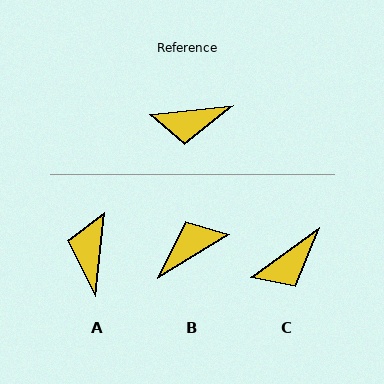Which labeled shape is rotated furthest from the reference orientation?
B, about 155 degrees away.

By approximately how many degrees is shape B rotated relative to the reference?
Approximately 155 degrees clockwise.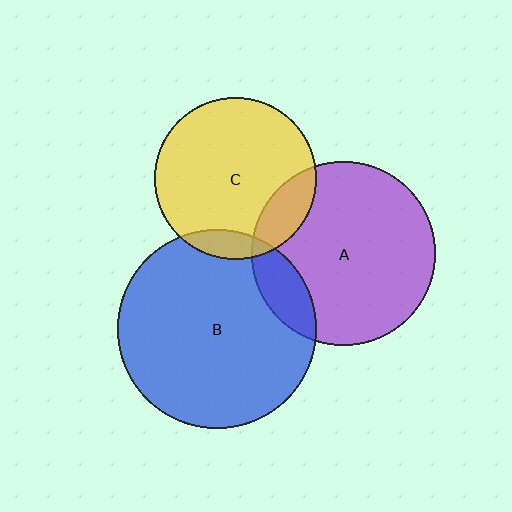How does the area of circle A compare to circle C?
Approximately 1.3 times.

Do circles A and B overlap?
Yes.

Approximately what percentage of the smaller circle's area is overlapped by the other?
Approximately 15%.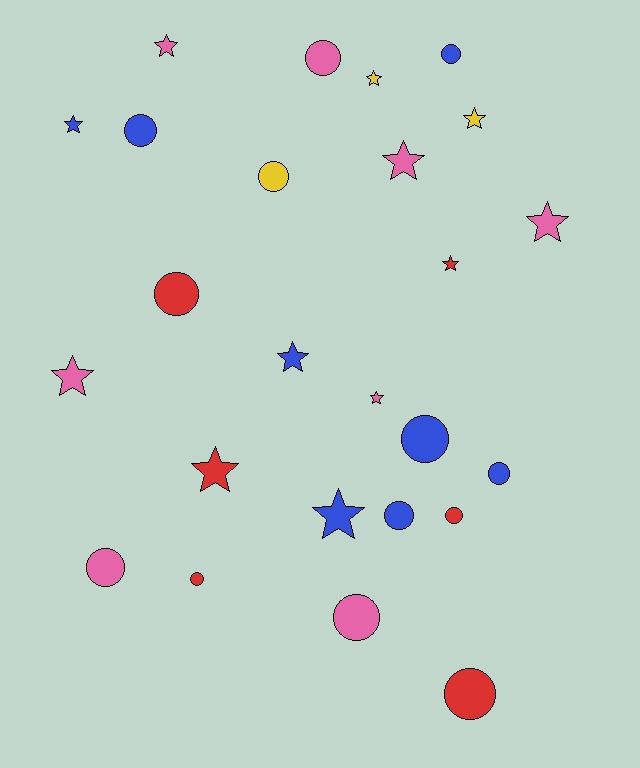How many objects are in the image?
There are 25 objects.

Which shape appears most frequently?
Circle, with 13 objects.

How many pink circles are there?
There are 3 pink circles.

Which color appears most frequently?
Blue, with 8 objects.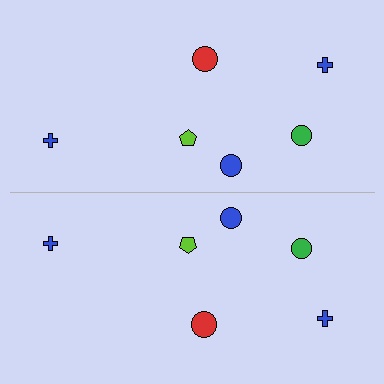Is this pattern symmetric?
Yes, this pattern has bilateral (reflection) symmetry.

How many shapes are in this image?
There are 12 shapes in this image.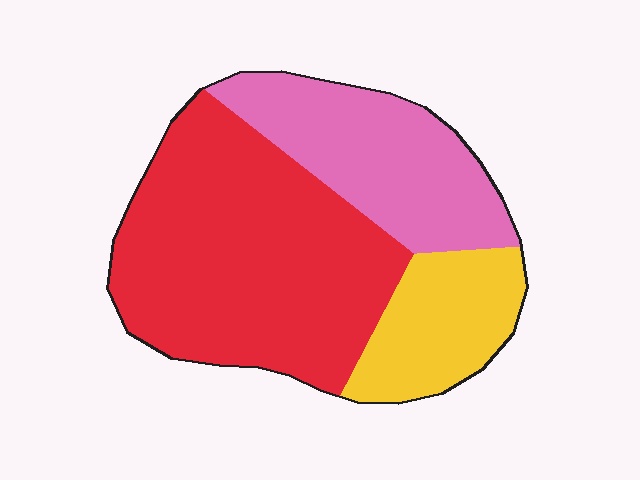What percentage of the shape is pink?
Pink covers around 30% of the shape.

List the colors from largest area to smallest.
From largest to smallest: red, pink, yellow.